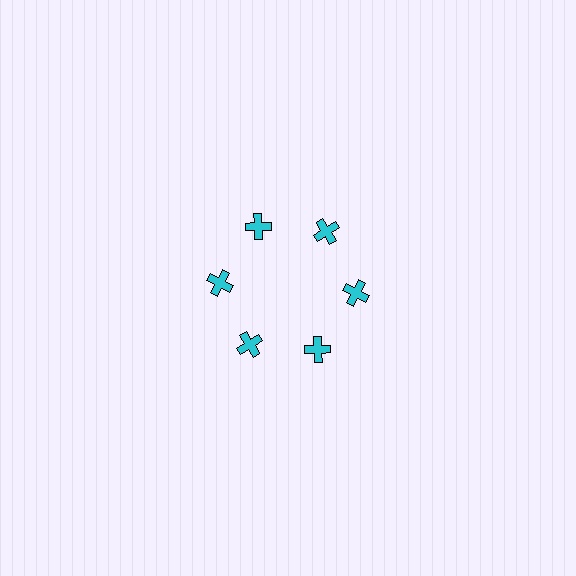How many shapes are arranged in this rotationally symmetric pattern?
There are 6 shapes, arranged in 6 groups of 1.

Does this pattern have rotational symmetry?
Yes, this pattern has 6-fold rotational symmetry. It looks the same after rotating 60 degrees around the center.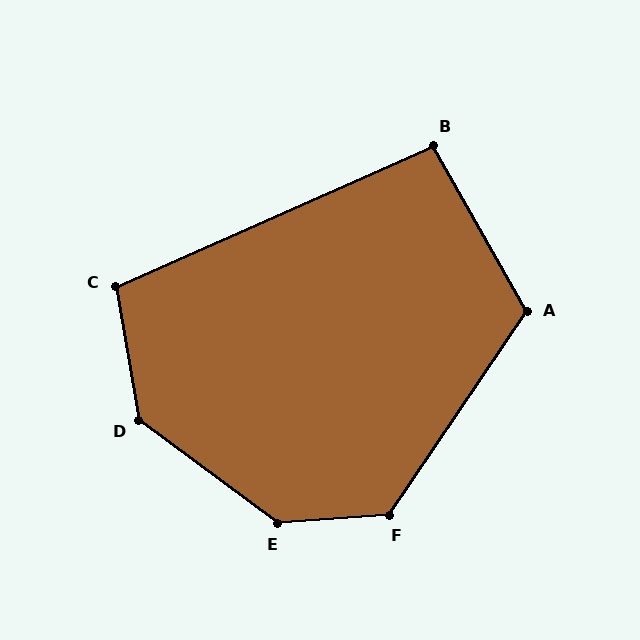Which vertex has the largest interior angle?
E, at approximately 140 degrees.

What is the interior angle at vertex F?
Approximately 128 degrees (obtuse).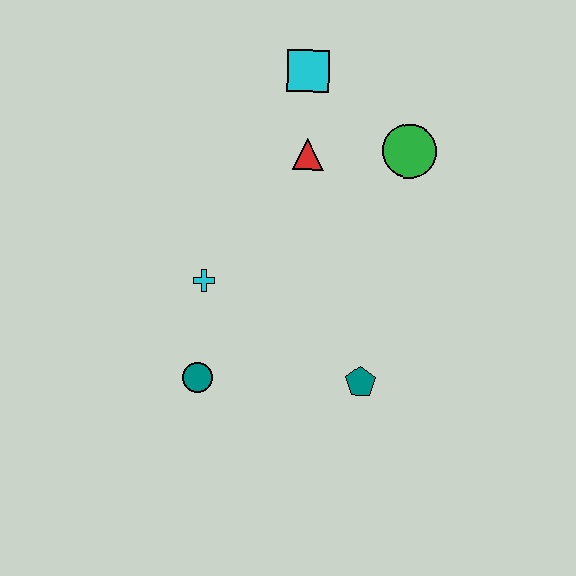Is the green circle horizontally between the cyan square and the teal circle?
No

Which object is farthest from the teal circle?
The cyan square is farthest from the teal circle.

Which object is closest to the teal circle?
The cyan cross is closest to the teal circle.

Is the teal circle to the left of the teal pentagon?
Yes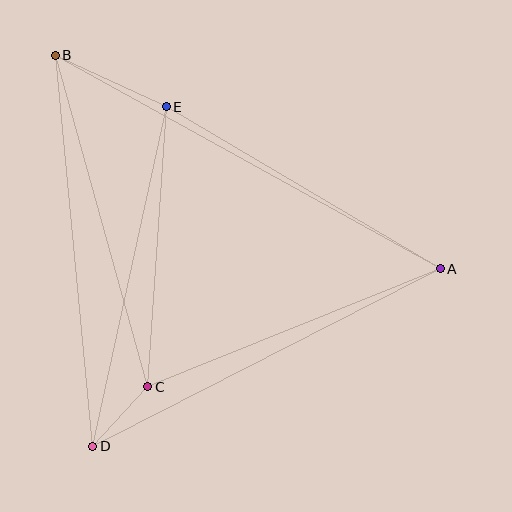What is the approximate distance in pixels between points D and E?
The distance between D and E is approximately 347 pixels.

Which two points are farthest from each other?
Points A and B are farthest from each other.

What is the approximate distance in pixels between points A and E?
The distance between A and E is approximately 318 pixels.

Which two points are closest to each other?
Points C and D are closest to each other.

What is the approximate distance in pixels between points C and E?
The distance between C and E is approximately 281 pixels.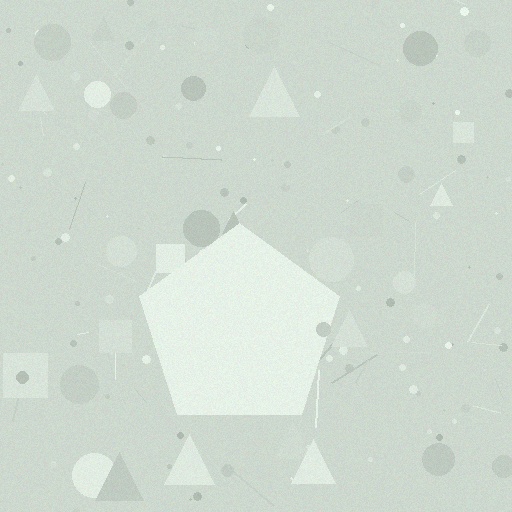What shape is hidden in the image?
A pentagon is hidden in the image.